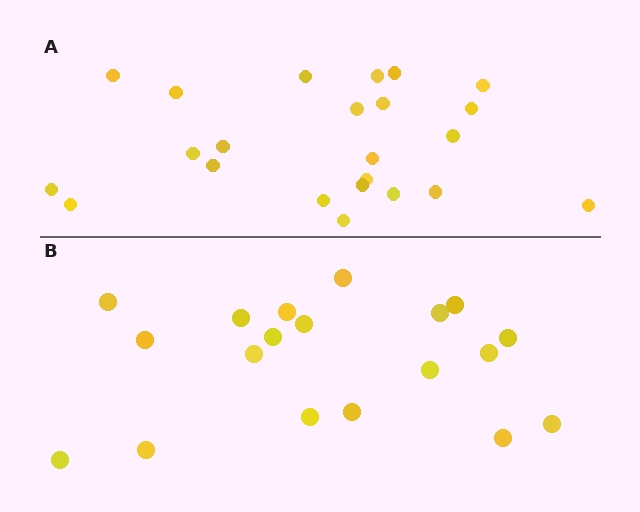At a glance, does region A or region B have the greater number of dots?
Region A (the top region) has more dots.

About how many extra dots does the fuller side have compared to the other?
Region A has about 4 more dots than region B.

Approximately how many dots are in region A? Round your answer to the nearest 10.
About 20 dots. (The exact count is 23, which rounds to 20.)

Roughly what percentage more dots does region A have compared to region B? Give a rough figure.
About 20% more.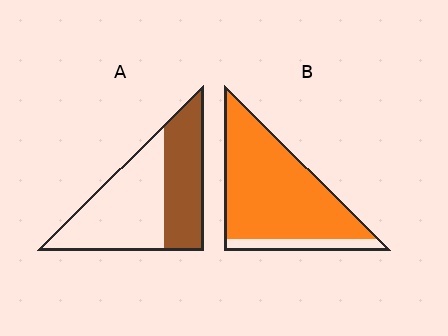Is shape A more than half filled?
No.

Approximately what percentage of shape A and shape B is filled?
A is approximately 40% and B is approximately 85%.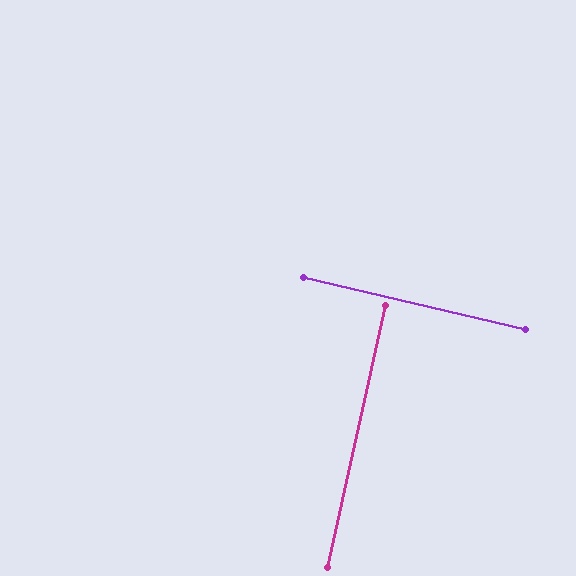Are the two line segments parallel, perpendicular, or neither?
Perpendicular — they meet at approximately 89°.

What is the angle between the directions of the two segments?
Approximately 89 degrees.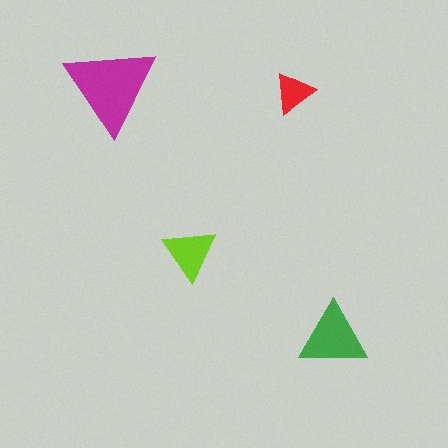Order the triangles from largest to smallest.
the magenta one, the green one, the lime one, the red one.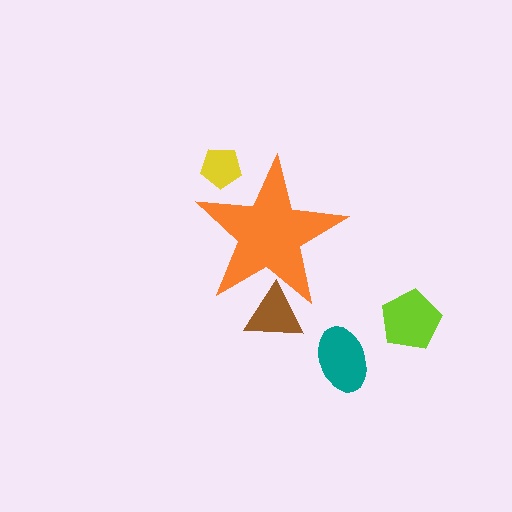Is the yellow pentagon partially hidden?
Yes, the yellow pentagon is partially hidden behind the orange star.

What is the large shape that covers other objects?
An orange star.